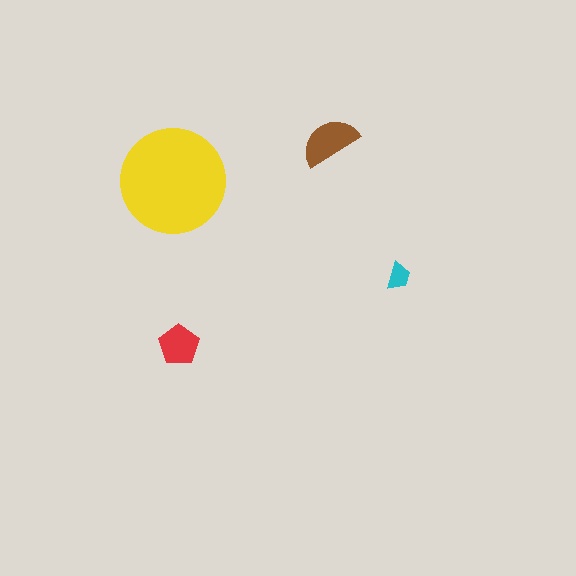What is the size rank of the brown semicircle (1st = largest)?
2nd.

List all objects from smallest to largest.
The cyan trapezoid, the red pentagon, the brown semicircle, the yellow circle.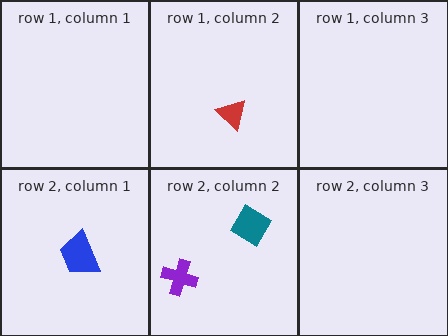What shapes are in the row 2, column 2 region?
The teal diamond, the purple cross.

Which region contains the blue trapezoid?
The row 2, column 1 region.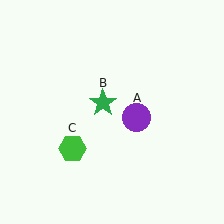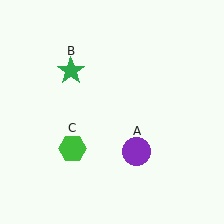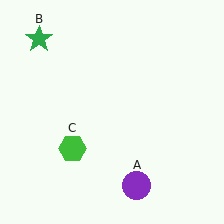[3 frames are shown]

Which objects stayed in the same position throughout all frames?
Green hexagon (object C) remained stationary.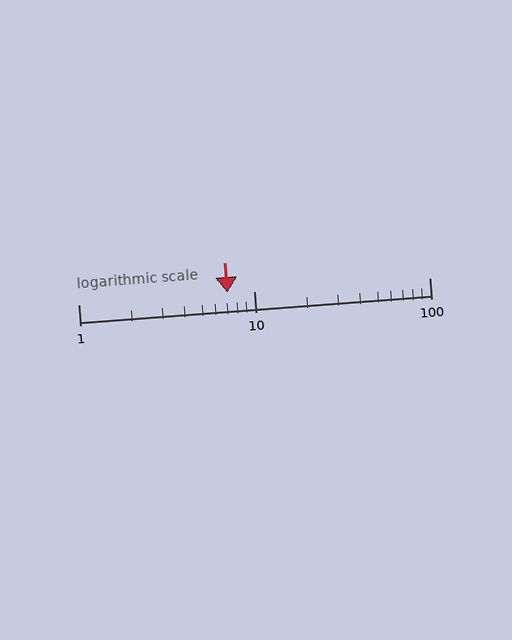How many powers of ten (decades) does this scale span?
The scale spans 2 decades, from 1 to 100.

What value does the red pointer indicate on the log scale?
The pointer indicates approximately 7.1.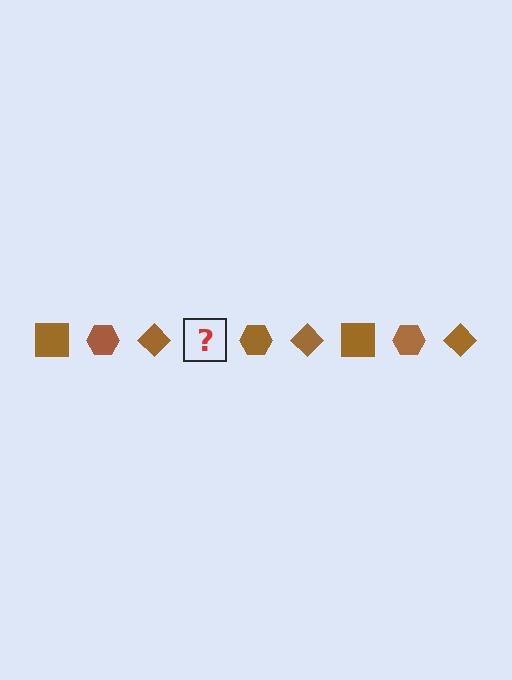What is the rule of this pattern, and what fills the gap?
The rule is that the pattern cycles through square, hexagon, diamond shapes in brown. The gap should be filled with a brown square.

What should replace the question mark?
The question mark should be replaced with a brown square.